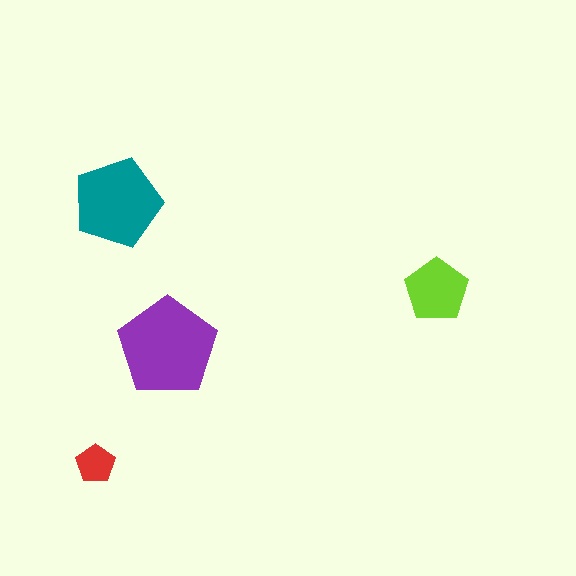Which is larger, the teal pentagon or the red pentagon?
The teal one.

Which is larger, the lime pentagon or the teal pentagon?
The teal one.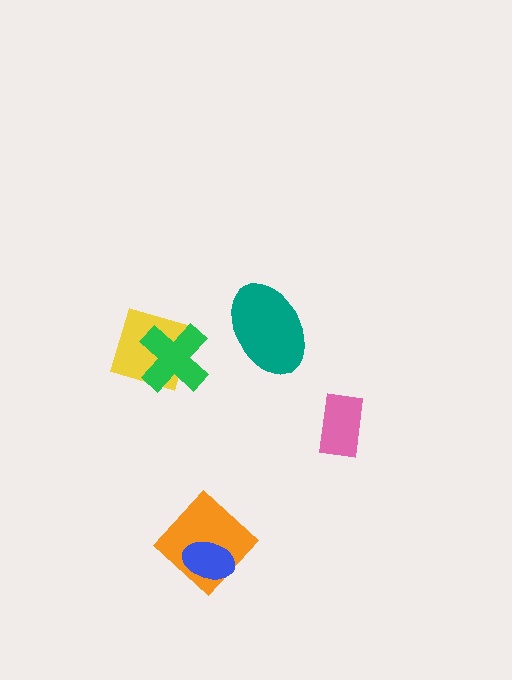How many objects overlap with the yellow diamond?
1 object overlaps with the yellow diamond.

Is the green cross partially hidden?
No, no other shape covers it.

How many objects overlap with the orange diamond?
1 object overlaps with the orange diamond.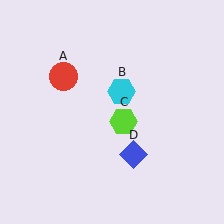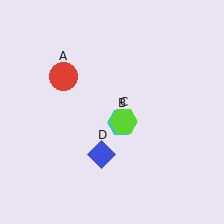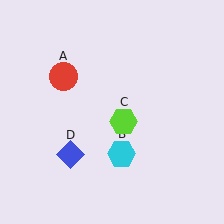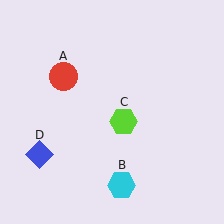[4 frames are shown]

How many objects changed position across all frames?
2 objects changed position: cyan hexagon (object B), blue diamond (object D).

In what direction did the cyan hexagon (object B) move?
The cyan hexagon (object B) moved down.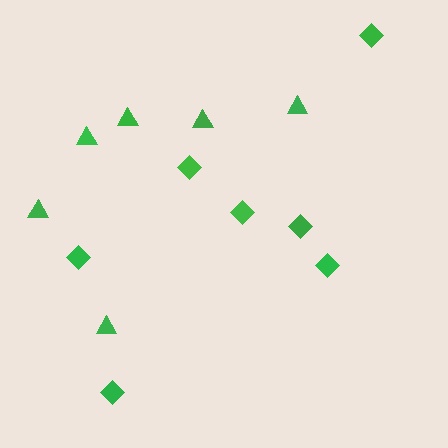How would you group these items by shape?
There are 2 groups: one group of diamonds (7) and one group of triangles (6).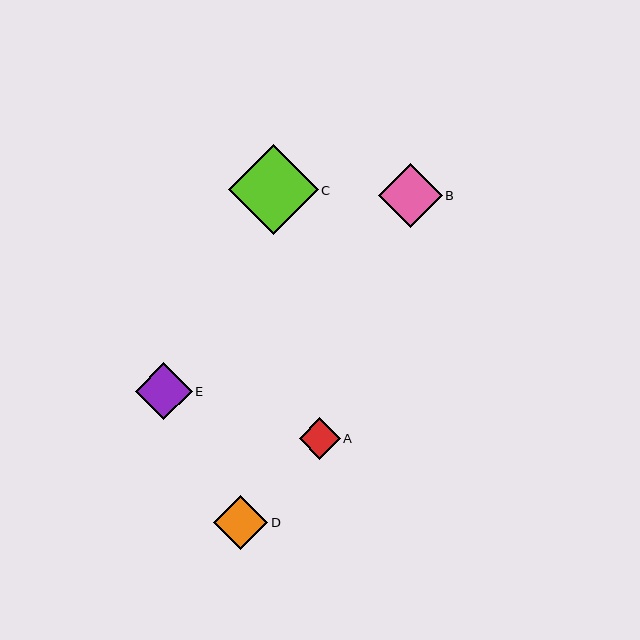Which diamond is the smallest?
Diamond A is the smallest with a size of approximately 41 pixels.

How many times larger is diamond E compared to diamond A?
Diamond E is approximately 1.4 times the size of diamond A.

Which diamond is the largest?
Diamond C is the largest with a size of approximately 90 pixels.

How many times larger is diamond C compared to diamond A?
Diamond C is approximately 2.2 times the size of diamond A.